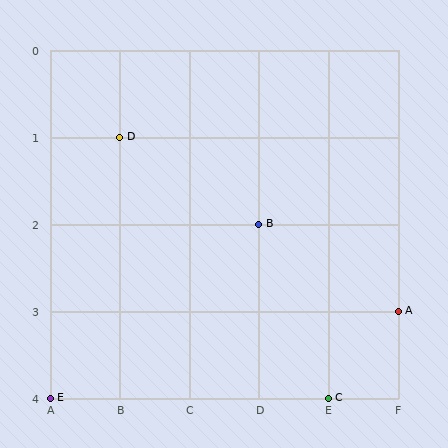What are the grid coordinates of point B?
Point B is at grid coordinates (D, 2).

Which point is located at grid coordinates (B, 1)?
Point D is at (B, 1).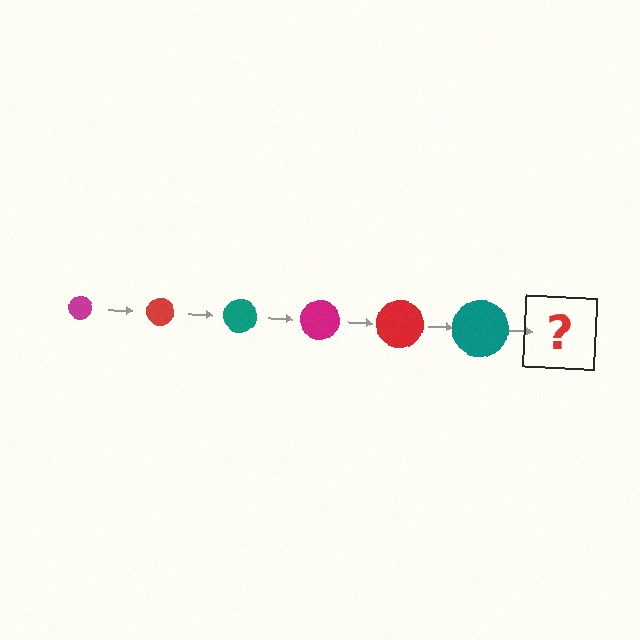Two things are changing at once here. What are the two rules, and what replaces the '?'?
The two rules are that the circle grows larger each step and the color cycles through magenta, red, and teal. The '?' should be a magenta circle, larger than the previous one.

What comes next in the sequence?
The next element should be a magenta circle, larger than the previous one.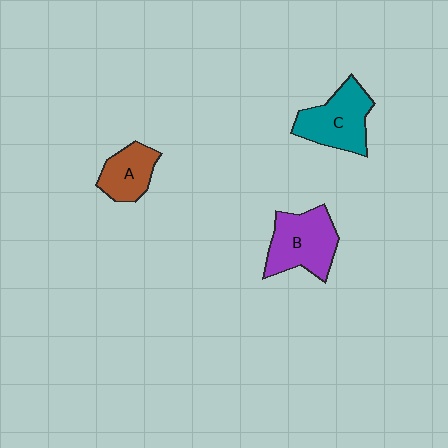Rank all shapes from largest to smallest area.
From largest to smallest: B (purple), C (teal), A (brown).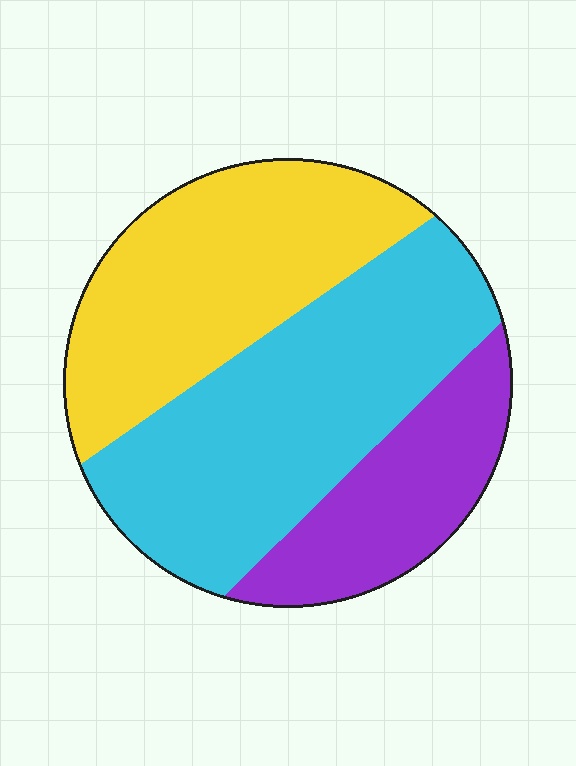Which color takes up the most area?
Cyan, at roughly 45%.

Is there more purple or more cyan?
Cyan.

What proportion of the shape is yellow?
Yellow takes up about one third (1/3) of the shape.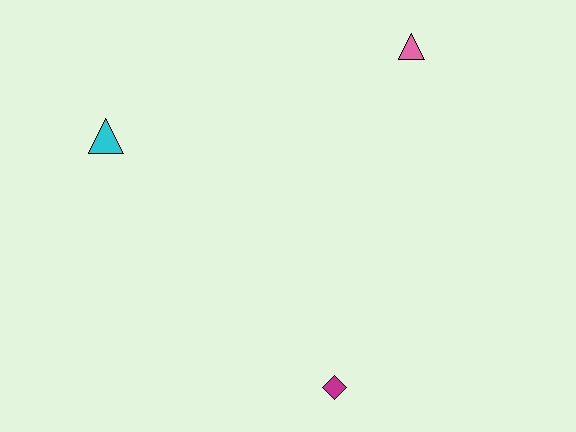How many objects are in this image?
There are 3 objects.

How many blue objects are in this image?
There are no blue objects.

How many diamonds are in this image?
There is 1 diamond.